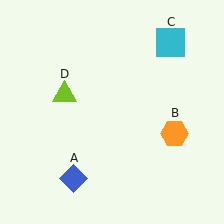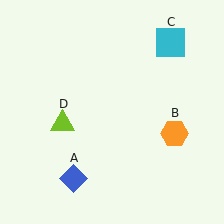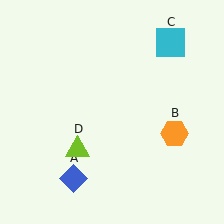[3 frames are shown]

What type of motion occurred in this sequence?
The lime triangle (object D) rotated counterclockwise around the center of the scene.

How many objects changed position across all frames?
1 object changed position: lime triangle (object D).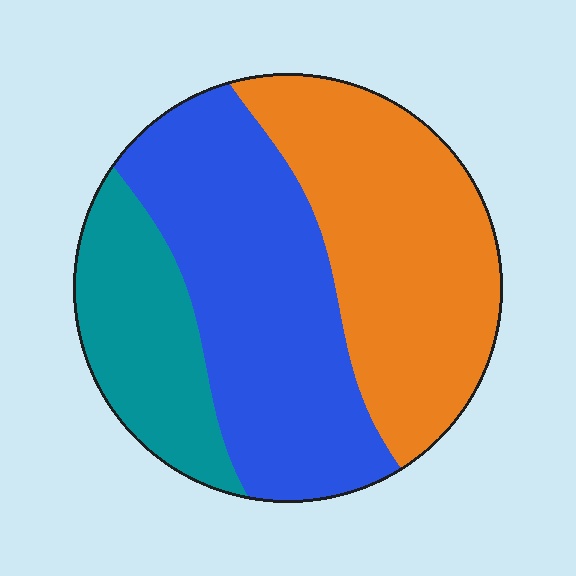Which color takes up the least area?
Teal, at roughly 20%.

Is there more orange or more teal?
Orange.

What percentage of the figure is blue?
Blue takes up about two fifths (2/5) of the figure.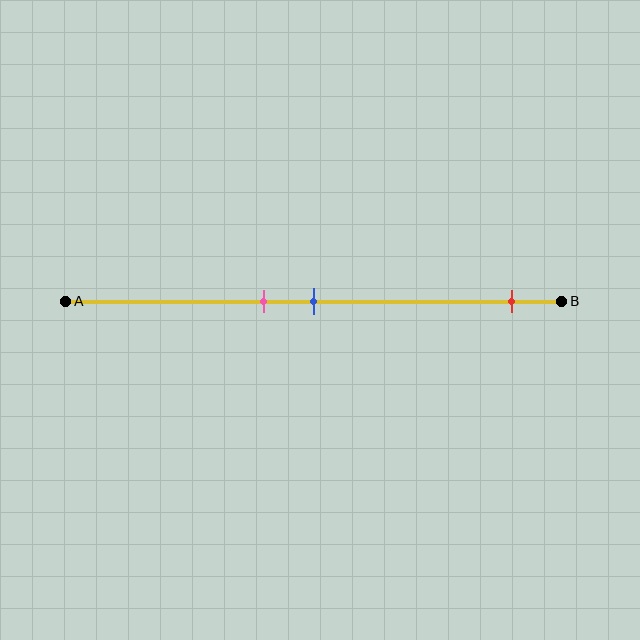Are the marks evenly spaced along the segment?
No, the marks are not evenly spaced.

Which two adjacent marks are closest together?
The pink and blue marks are the closest adjacent pair.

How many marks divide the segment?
There are 3 marks dividing the segment.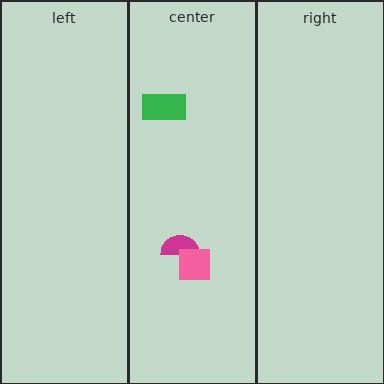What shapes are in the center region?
The magenta semicircle, the green rectangle, the pink square.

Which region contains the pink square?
The center region.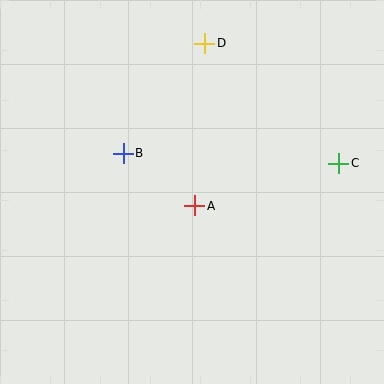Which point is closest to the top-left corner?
Point B is closest to the top-left corner.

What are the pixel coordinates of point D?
Point D is at (205, 43).